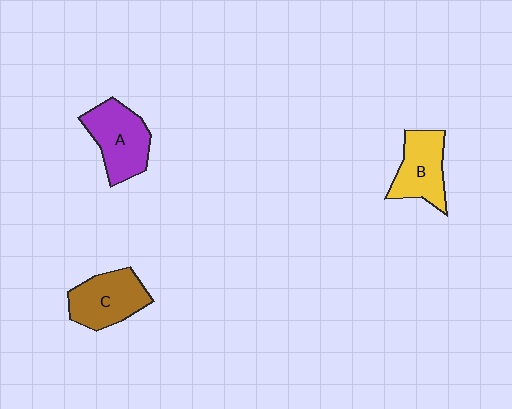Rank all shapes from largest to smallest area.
From largest to smallest: A (purple), C (brown), B (yellow).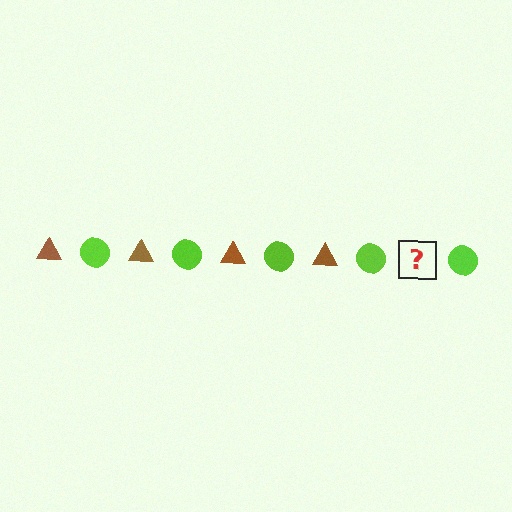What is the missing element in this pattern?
The missing element is a brown triangle.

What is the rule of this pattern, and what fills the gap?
The rule is that the pattern alternates between brown triangle and lime circle. The gap should be filled with a brown triangle.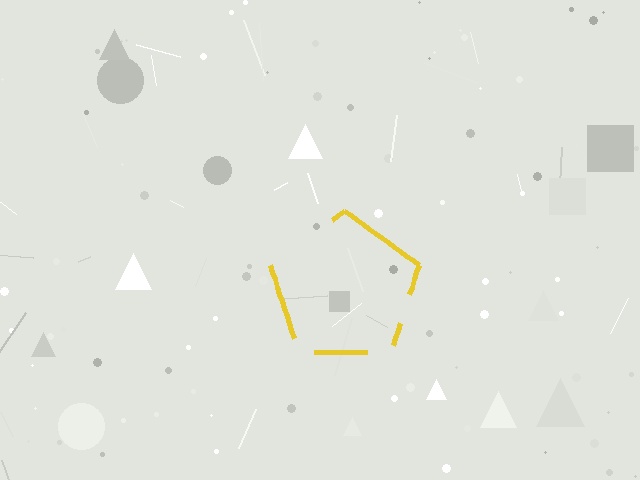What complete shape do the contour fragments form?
The contour fragments form a pentagon.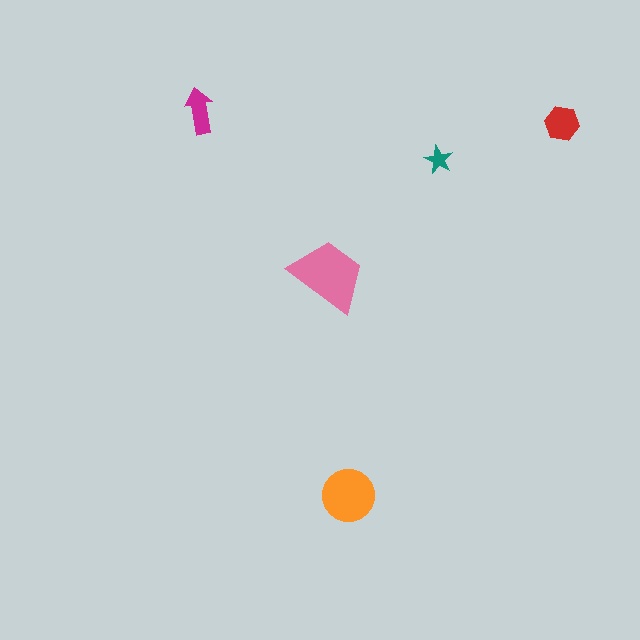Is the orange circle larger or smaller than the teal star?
Larger.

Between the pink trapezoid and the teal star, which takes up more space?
The pink trapezoid.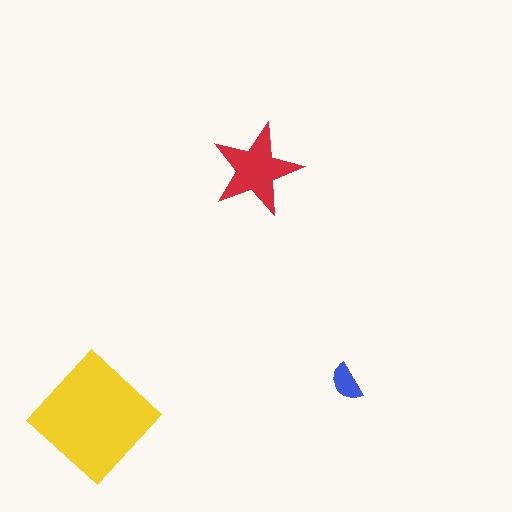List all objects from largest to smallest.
The yellow diamond, the red star, the blue semicircle.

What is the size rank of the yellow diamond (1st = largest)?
1st.